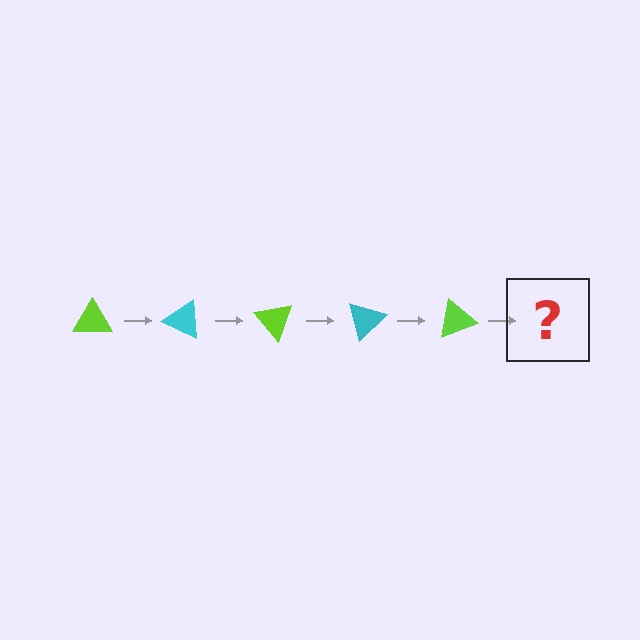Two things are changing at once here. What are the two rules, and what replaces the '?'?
The two rules are that it rotates 25 degrees each step and the color cycles through lime and cyan. The '?' should be a cyan triangle, rotated 125 degrees from the start.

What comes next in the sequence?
The next element should be a cyan triangle, rotated 125 degrees from the start.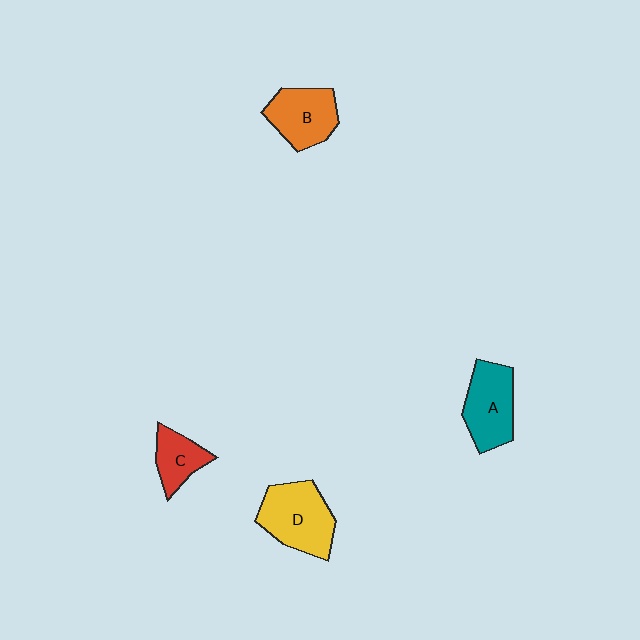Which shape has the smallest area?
Shape C (red).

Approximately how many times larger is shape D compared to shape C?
Approximately 1.8 times.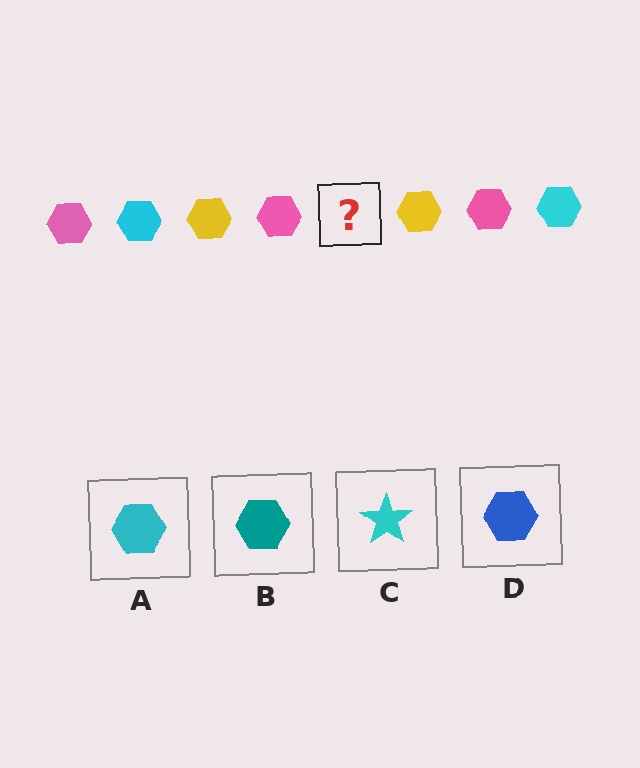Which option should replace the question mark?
Option A.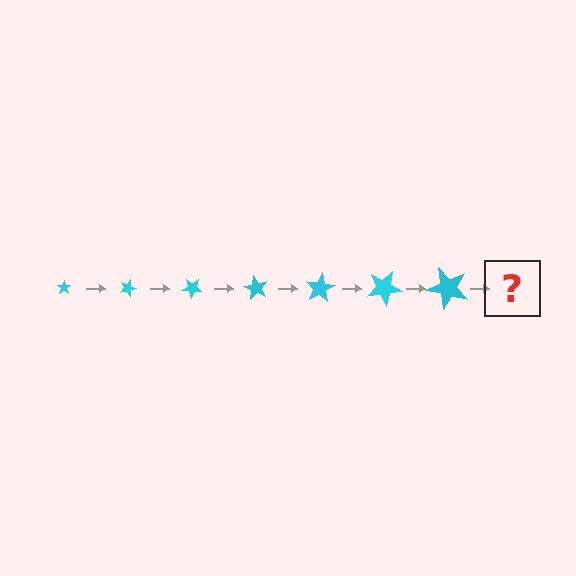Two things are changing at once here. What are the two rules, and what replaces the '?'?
The two rules are that the star grows larger each step and it rotates 20 degrees each step. The '?' should be a star, larger than the previous one and rotated 140 degrees from the start.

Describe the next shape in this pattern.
It should be a star, larger than the previous one and rotated 140 degrees from the start.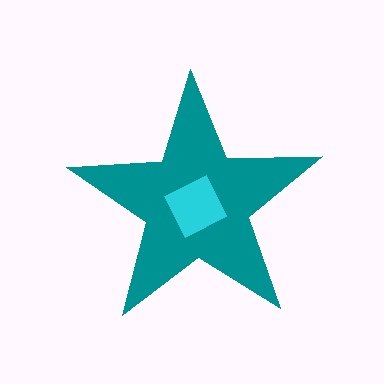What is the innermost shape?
The cyan square.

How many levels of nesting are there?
2.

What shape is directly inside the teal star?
The cyan square.